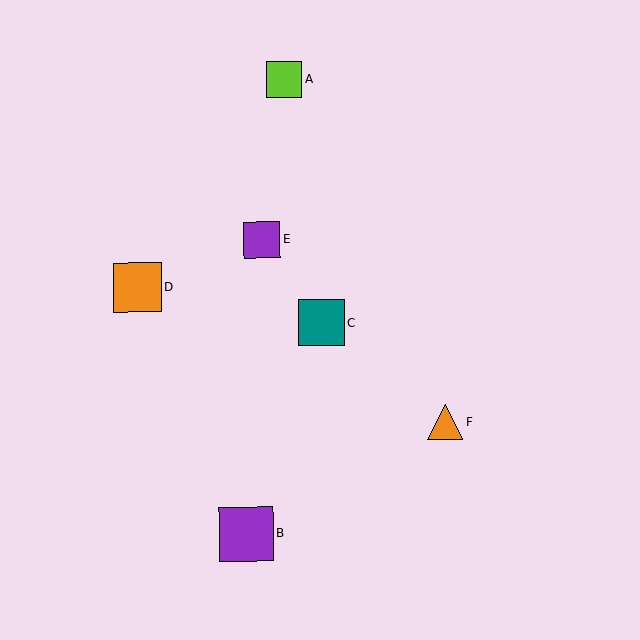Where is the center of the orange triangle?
The center of the orange triangle is at (445, 422).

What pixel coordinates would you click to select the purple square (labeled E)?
Click at (262, 239) to select the purple square E.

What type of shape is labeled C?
Shape C is a teal square.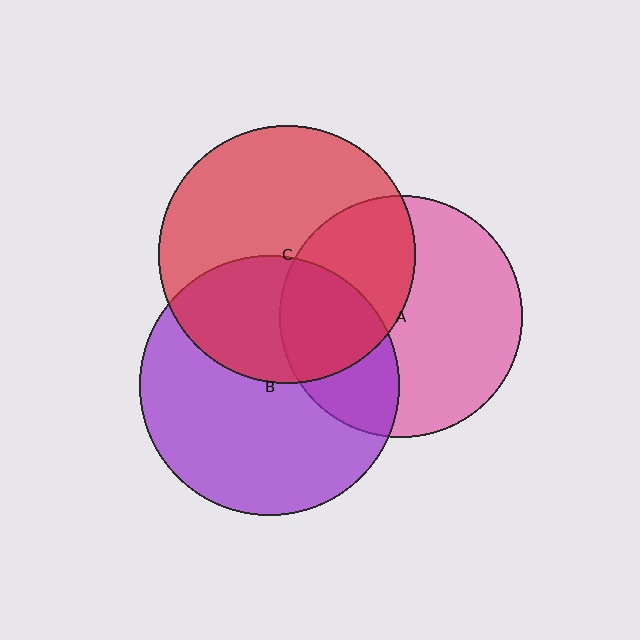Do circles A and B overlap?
Yes.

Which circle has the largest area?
Circle B (purple).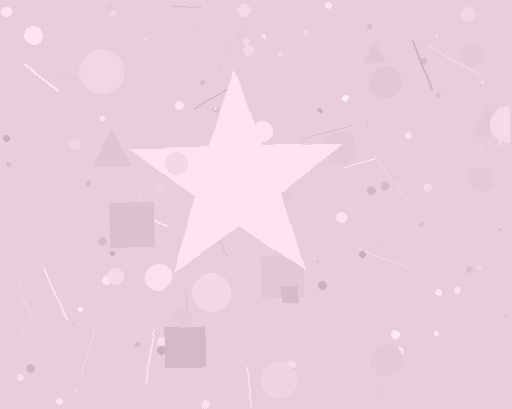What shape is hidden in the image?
A star is hidden in the image.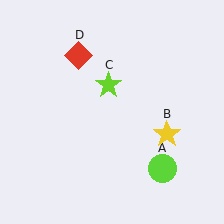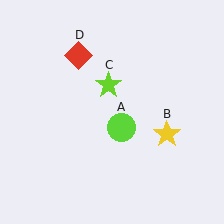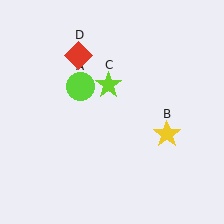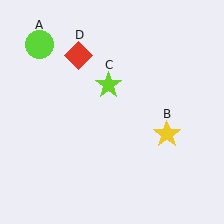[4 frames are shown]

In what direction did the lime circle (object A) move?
The lime circle (object A) moved up and to the left.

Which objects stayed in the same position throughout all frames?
Yellow star (object B) and lime star (object C) and red diamond (object D) remained stationary.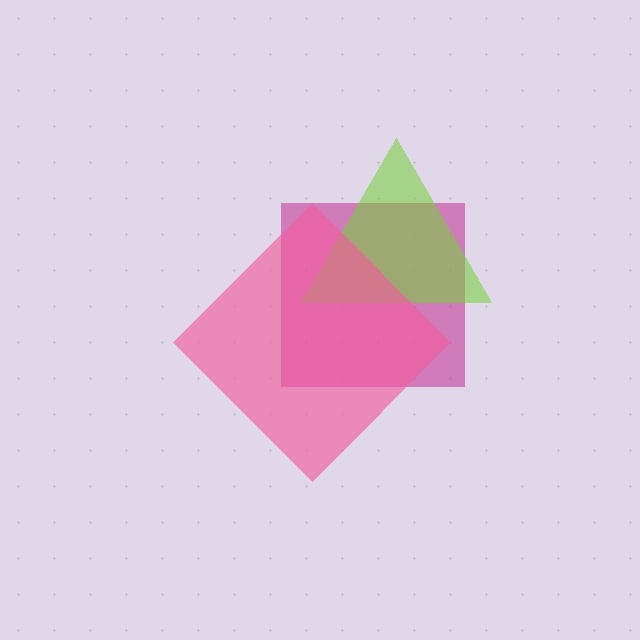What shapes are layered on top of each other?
The layered shapes are: a magenta square, a lime triangle, a pink diamond.